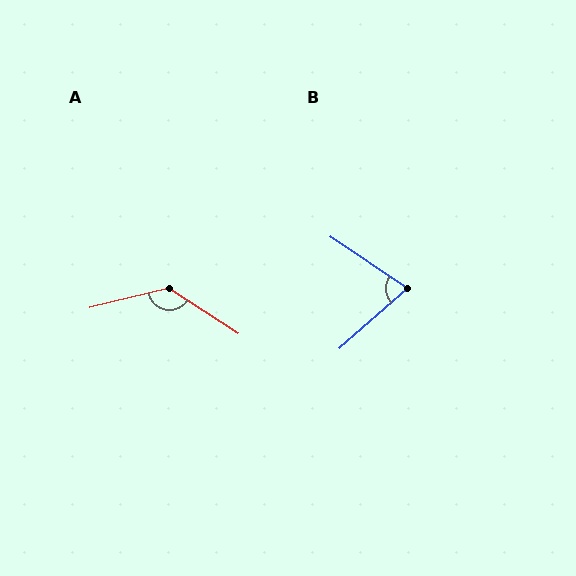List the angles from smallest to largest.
B (75°), A (133°).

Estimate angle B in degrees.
Approximately 75 degrees.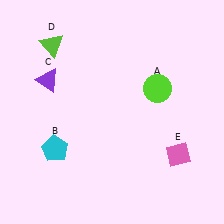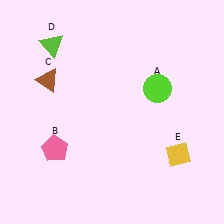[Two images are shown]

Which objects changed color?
B changed from cyan to pink. C changed from purple to brown. E changed from pink to yellow.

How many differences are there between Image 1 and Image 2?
There are 3 differences between the two images.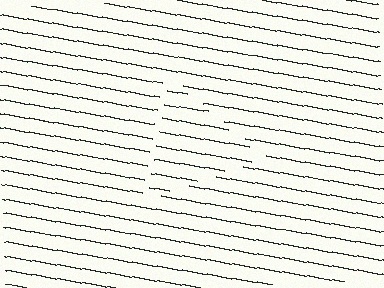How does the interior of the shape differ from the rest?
The interior of the shape contains the same grating, shifted by half a period — the contour is defined by the phase discontinuity where line-ends from the inner and outer gratings abut.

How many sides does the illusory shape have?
3 sides — the line-ends trace a triangle.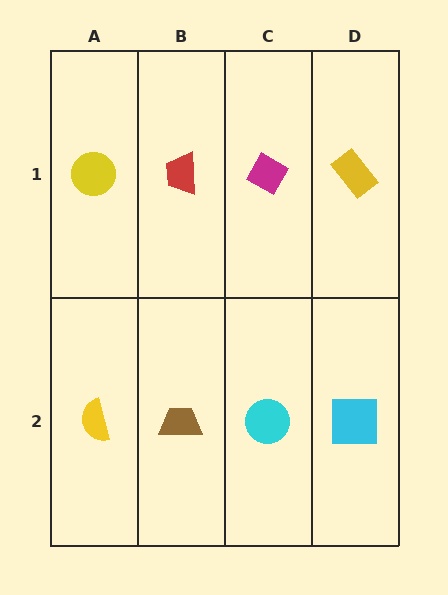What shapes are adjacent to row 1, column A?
A yellow semicircle (row 2, column A), a red trapezoid (row 1, column B).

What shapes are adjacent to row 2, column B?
A red trapezoid (row 1, column B), a yellow semicircle (row 2, column A), a cyan circle (row 2, column C).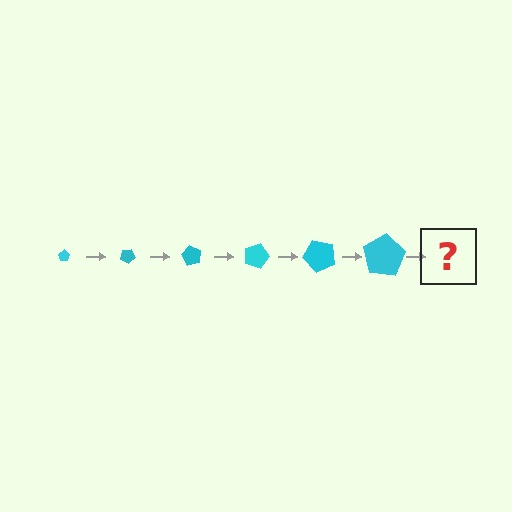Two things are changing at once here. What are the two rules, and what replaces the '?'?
The two rules are that the pentagon grows larger each step and it rotates 30 degrees each step. The '?' should be a pentagon, larger than the previous one and rotated 180 degrees from the start.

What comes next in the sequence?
The next element should be a pentagon, larger than the previous one and rotated 180 degrees from the start.